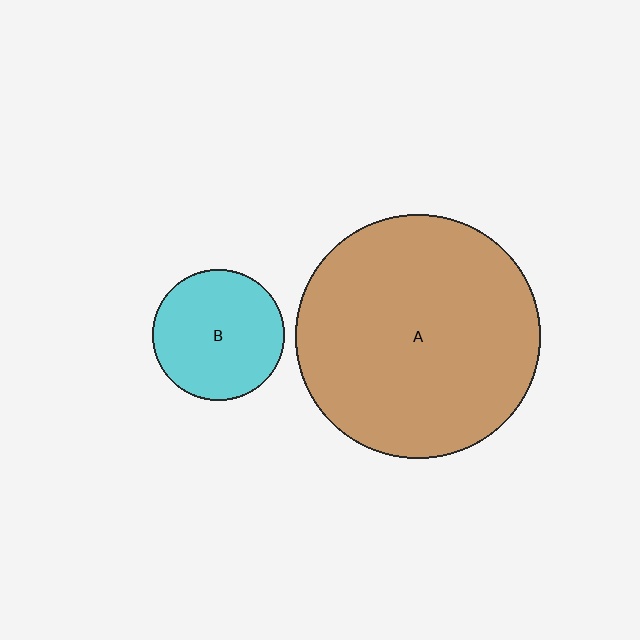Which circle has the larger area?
Circle A (brown).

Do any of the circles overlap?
No, none of the circles overlap.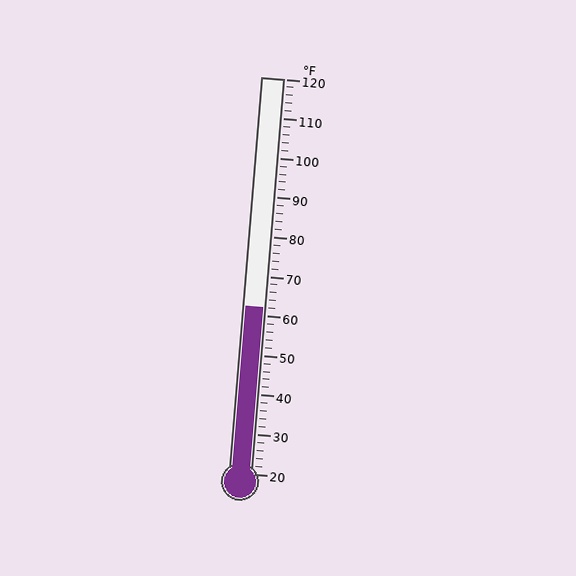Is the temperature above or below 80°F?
The temperature is below 80°F.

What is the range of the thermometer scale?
The thermometer scale ranges from 20°F to 120°F.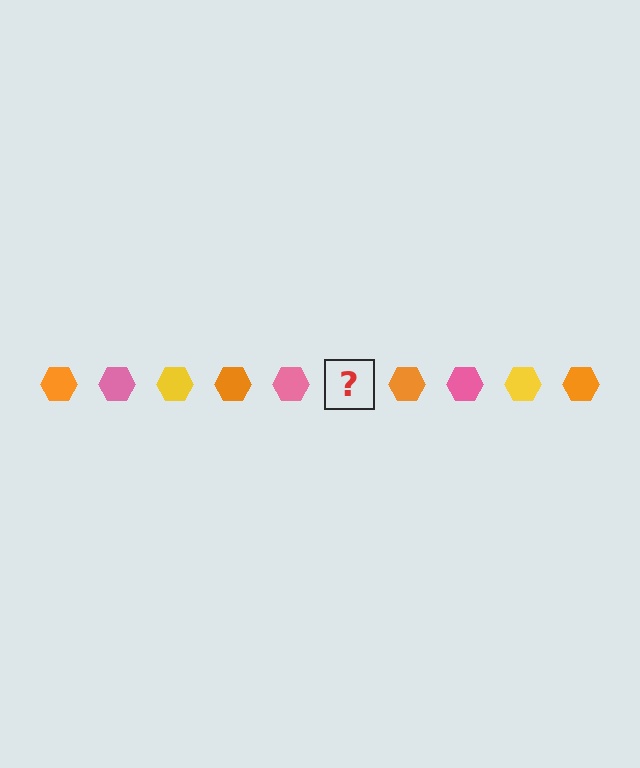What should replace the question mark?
The question mark should be replaced with a yellow hexagon.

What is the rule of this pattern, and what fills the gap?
The rule is that the pattern cycles through orange, pink, yellow hexagons. The gap should be filled with a yellow hexagon.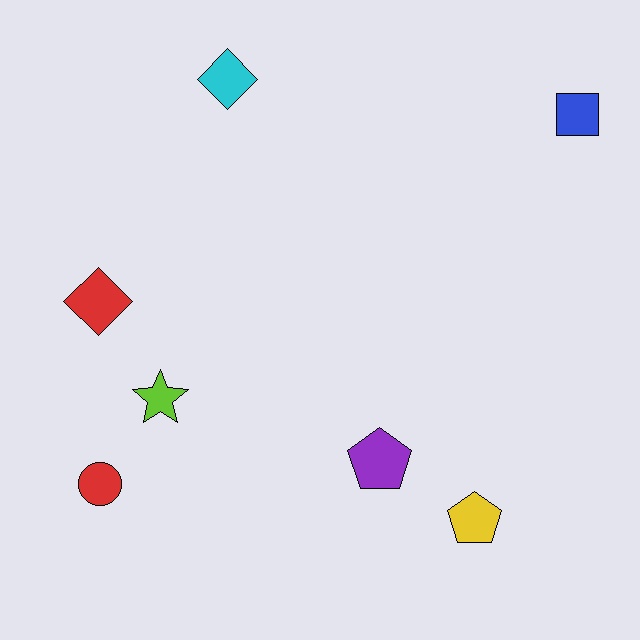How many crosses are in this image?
There are no crosses.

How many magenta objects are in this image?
There are no magenta objects.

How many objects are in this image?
There are 7 objects.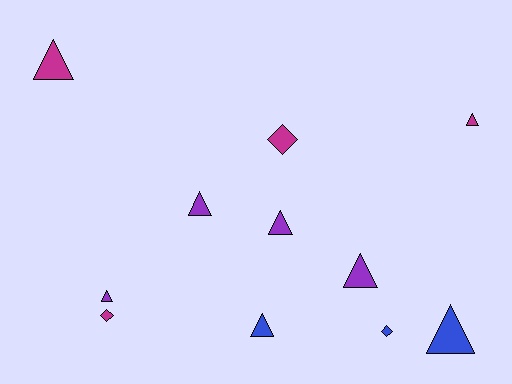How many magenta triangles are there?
There are 2 magenta triangles.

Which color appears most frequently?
Purple, with 4 objects.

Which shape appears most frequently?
Triangle, with 8 objects.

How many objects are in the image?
There are 11 objects.